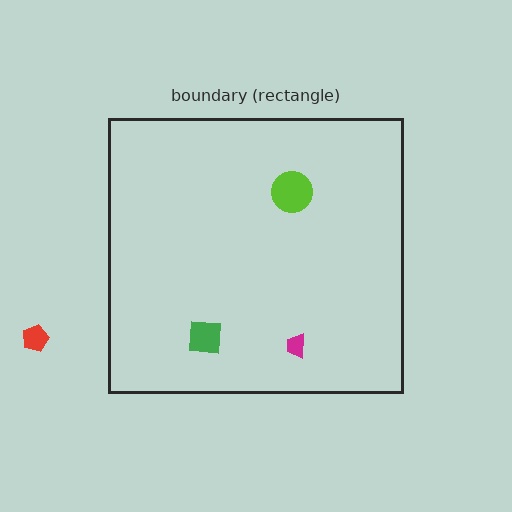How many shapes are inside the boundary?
3 inside, 1 outside.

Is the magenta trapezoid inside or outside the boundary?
Inside.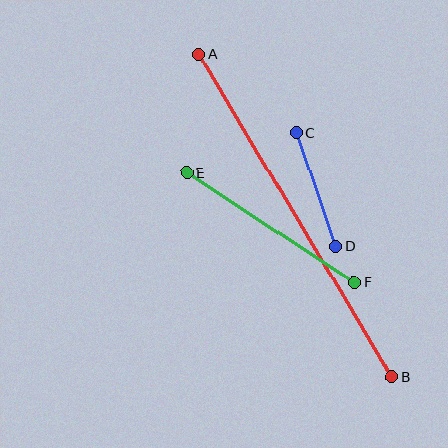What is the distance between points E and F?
The distance is approximately 200 pixels.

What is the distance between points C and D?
The distance is approximately 120 pixels.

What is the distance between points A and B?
The distance is approximately 376 pixels.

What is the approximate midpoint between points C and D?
The midpoint is at approximately (316, 190) pixels.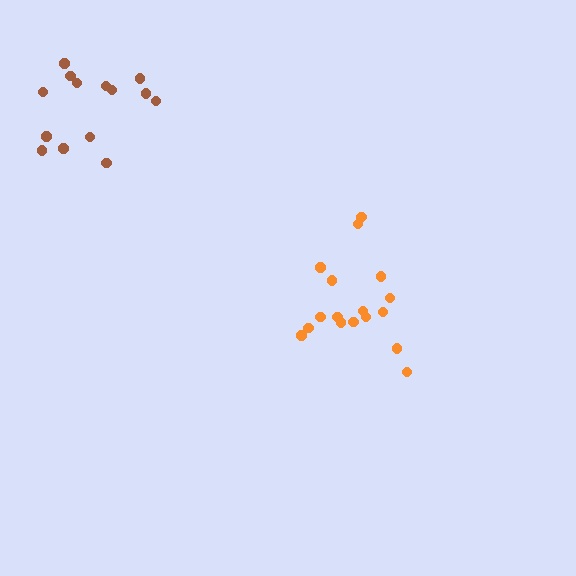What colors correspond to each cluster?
The clusters are colored: orange, brown.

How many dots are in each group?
Group 1: 18 dots, Group 2: 14 dots (32 total).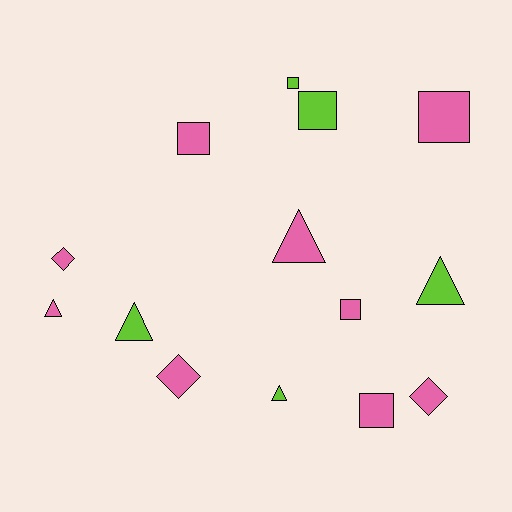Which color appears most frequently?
Pink, with 9 objects.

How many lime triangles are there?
There are 3 lime triangles.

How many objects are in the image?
There are 14 objects.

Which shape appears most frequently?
Square, with 6 objects.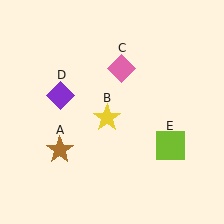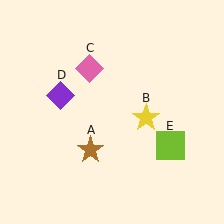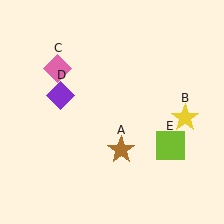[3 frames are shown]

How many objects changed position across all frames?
3 objects changed position: brown star (object A), yellow star (object B), pink diamond (object C).